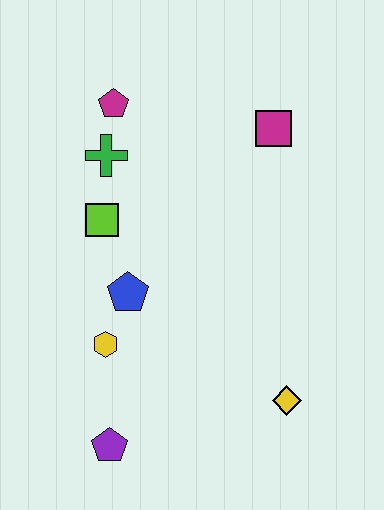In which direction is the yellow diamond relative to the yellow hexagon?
The yellow diamond is to the right of the yellow hexagon.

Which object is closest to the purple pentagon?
The yellow hexagon is closest to the purple pentagon.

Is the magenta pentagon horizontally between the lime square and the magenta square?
Yes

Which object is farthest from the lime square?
The yellow diamond is farthest from the lime square.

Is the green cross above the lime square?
Yes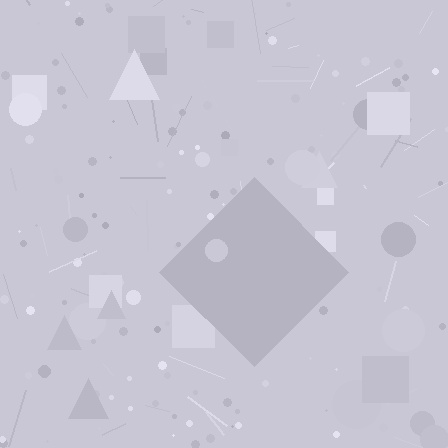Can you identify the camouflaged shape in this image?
The camouflaged shape is a diamond.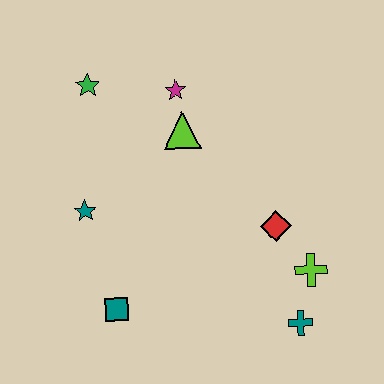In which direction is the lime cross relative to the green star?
The lime cross is to the right of the green star.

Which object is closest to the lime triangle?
The magenta star is closest to the lime triangle.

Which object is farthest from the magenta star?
The teal cross is farthest from the magenta star.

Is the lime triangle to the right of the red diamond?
No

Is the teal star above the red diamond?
Yes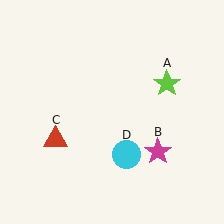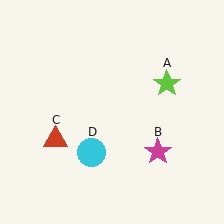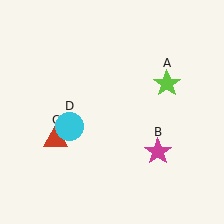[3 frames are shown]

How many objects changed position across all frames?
1 object changed position: cyan circle (object D).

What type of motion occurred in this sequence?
The cyan circle (object D) rotated clockwise around the center of the scene.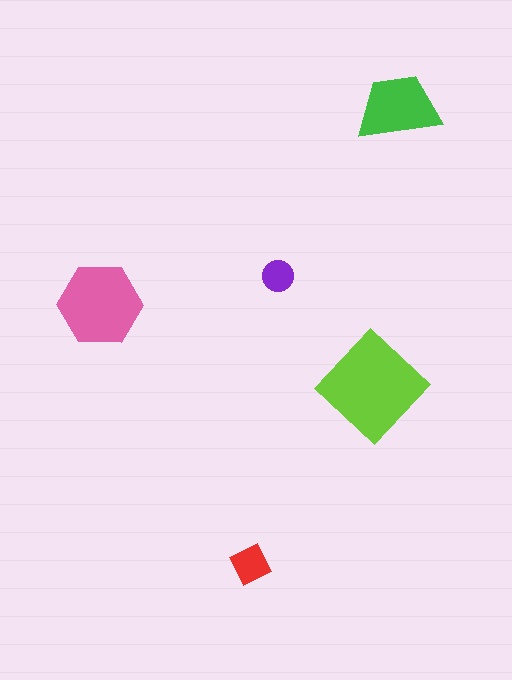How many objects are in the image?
There are 5 objects in the image.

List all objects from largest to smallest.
The lime diamond, the pink hexagon, the green trapezoid, the red square, the purple circle.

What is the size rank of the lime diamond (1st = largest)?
1st.